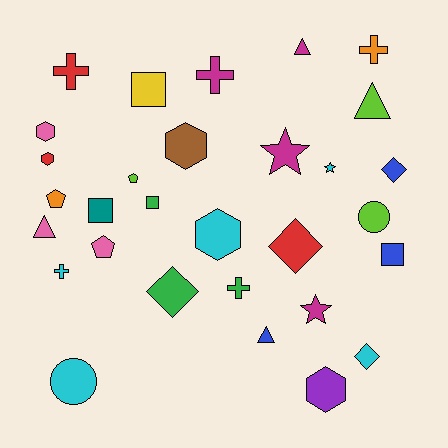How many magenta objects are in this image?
There are 4 magenta objects.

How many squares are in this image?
There are 4 squares.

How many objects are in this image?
There are 30 objects.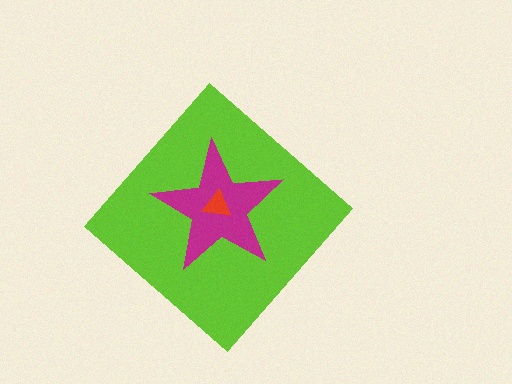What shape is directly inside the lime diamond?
The magenta star.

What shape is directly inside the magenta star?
The red triangle.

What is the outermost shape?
The lime diamond.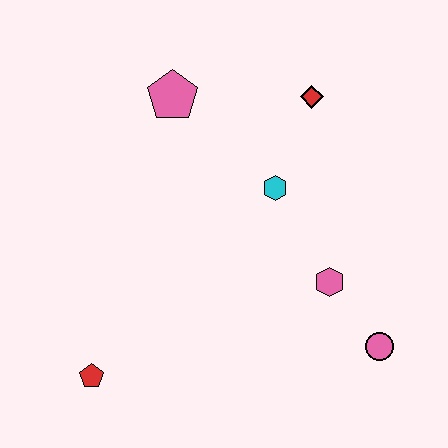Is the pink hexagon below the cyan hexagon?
Yes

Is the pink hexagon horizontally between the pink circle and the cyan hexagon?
Yes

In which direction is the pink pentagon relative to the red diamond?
The pink pentagon is to the left of the red diamond.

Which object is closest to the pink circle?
The pink hexagon is closest to the pink circle.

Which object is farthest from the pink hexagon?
The red pentagon is farthest from the pink hexagon.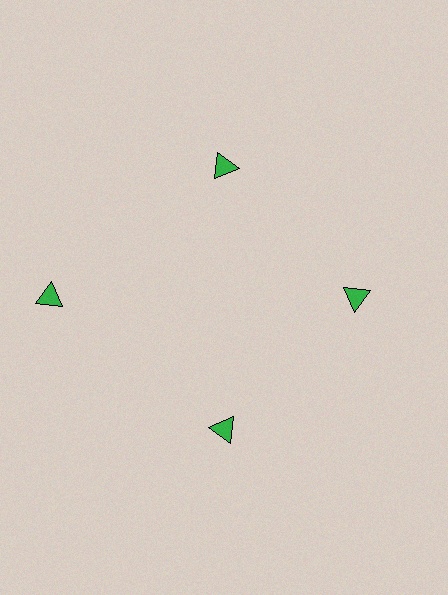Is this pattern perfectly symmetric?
No. The 4 green triangles are arranged in a ring, but one element near the 9 o'clock position is pushed outward from the center, breaking the 4-fold rotational symmetry.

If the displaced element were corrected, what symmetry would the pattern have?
It would have 4-fold rotational symmetry — the pattern would map onto itself every 90 degrees.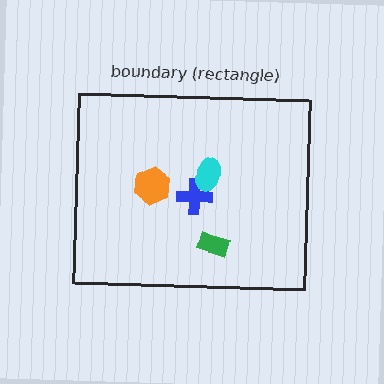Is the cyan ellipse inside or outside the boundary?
Inside.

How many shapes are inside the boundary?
4 inside, 0 outside.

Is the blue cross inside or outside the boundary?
Inside.